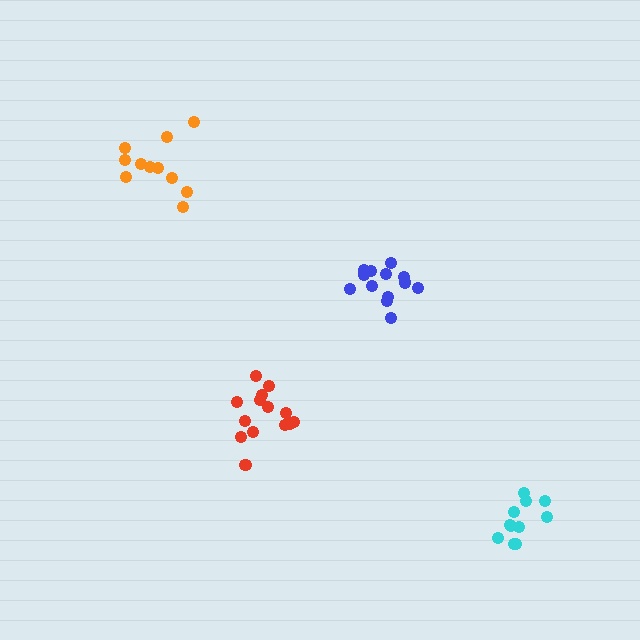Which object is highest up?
The orange cluster is topmost.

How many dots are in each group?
Group 1: 14 dots, Group 2: 11 dots, Group 3: 13 dots, Group 4: 11 dots (49 total).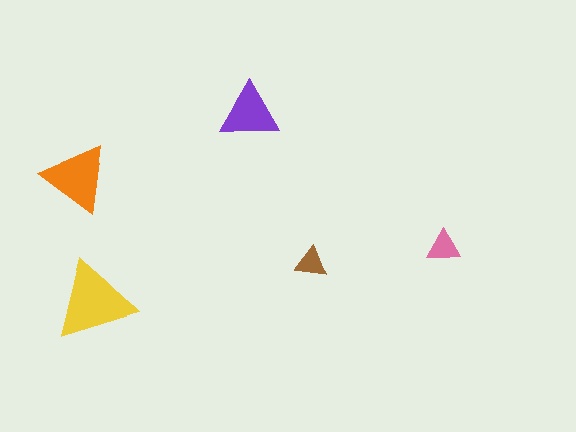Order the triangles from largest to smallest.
the yellow one, the orange one, the purple one, the pink one, the brown one.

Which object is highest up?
The purple triangle is topmost.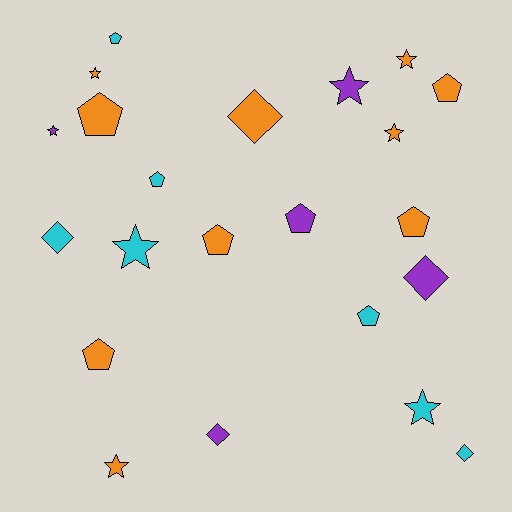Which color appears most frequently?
Orange, with 10 objects.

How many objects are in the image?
There are 22 objects.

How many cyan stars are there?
There are 2 cyan stars.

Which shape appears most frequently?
Pentagon, with 9 objects.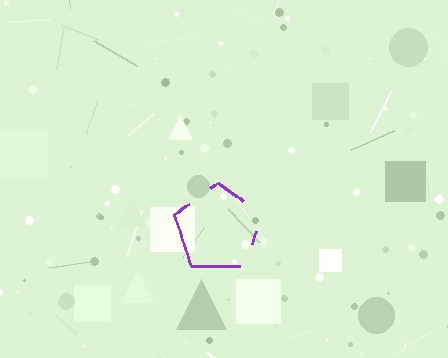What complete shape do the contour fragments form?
The contour fragments form a pentagon.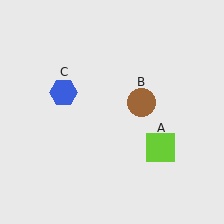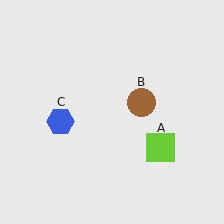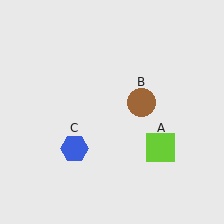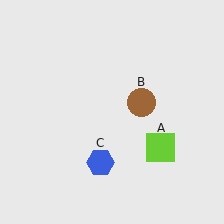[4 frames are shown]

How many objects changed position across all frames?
1 object changed position: blue hexagon (object C).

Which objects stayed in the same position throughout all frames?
Lime square (object A) and brown circle (object B) remained stationary.